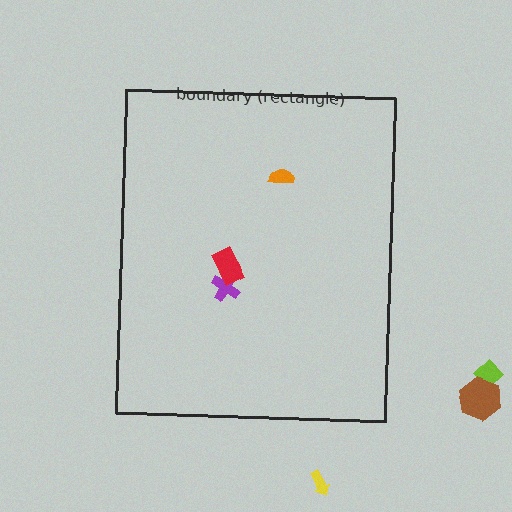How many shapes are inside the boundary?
3 inside, 3 outside.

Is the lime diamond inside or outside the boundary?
Outside.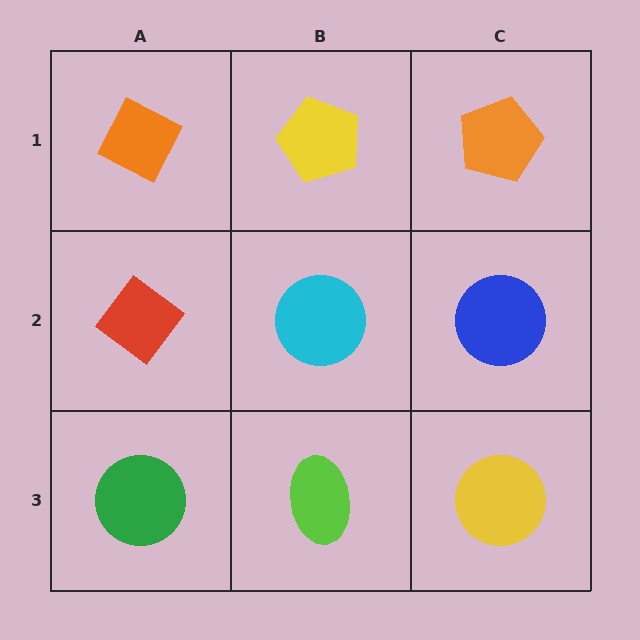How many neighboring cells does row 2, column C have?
3.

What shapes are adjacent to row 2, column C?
An orange pentagon (row 1, column C), a yellow circle (row 3, column C), a cyan circle (row 2, column B).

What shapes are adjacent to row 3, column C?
A blue circle (row 2, column C), a lime ellipse (row 3, column B).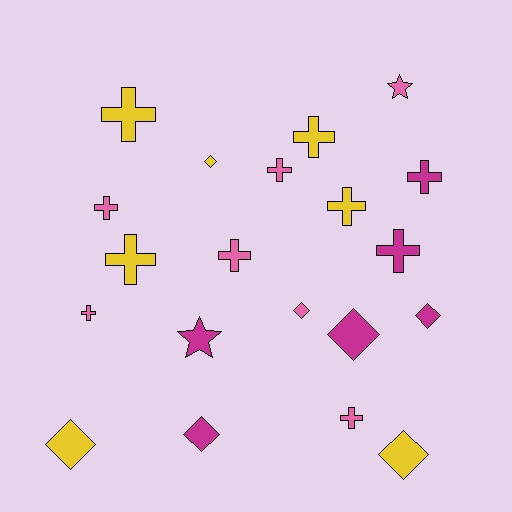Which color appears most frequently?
Yellow, with 7 objects.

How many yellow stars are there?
There are no yellow stars.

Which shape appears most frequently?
Cross, with 11 objects.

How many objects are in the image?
There are 20 objects.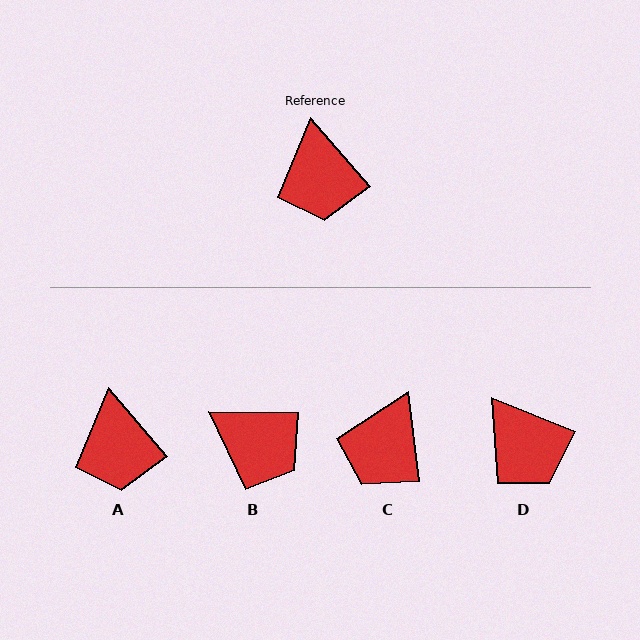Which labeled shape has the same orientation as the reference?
A.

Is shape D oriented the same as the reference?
No, it is off by about 27 degrees.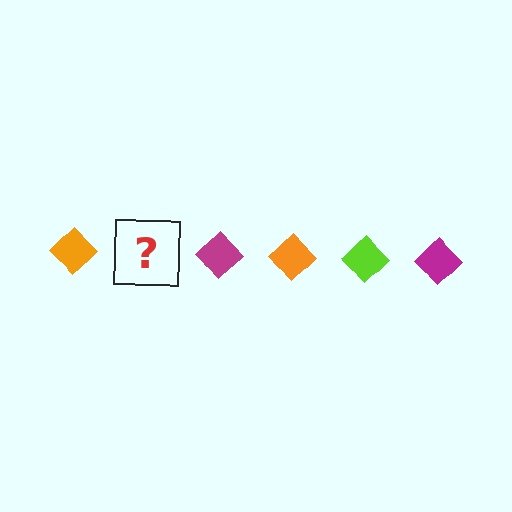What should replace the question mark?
The question mark should be replaced with a lime diamond.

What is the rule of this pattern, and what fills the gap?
The rule is that the pattern cycles through orange, lime, magenta diamonds. The gap should be filled with a lime diamond.